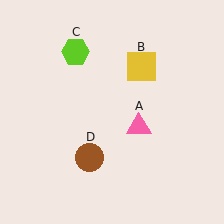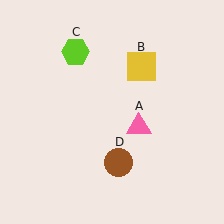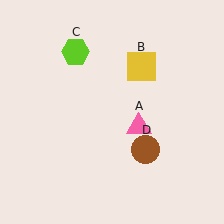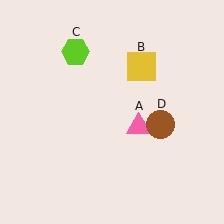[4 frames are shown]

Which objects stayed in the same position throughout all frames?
Pink triangle (object A) and yellow square (object B) and lime hexagon (object C) remained stationary.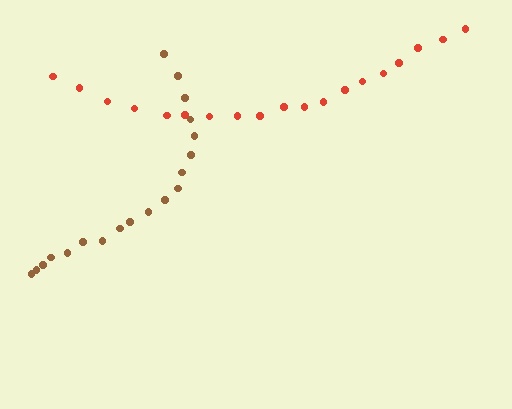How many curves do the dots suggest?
There are 2 distinct paths.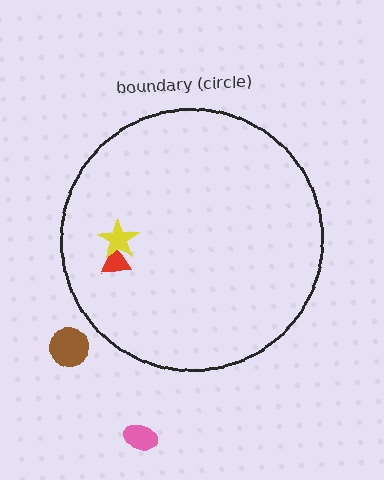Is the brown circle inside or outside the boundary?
Outside.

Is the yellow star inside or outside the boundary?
Inside.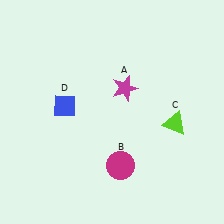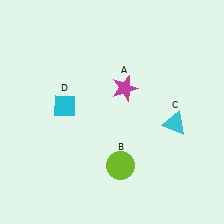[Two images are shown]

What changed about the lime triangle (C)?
In Image 1, C is lime. In Image 2, it changed to cyan.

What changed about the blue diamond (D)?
In Image 1, D is blue. In Image 2, it changed to cyan.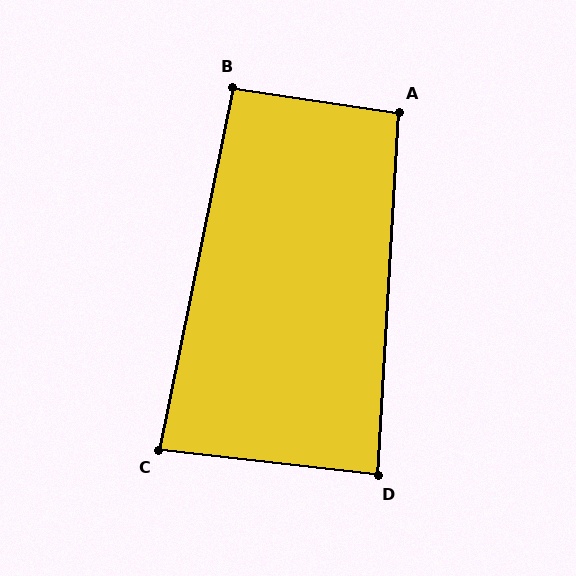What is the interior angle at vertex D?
Approximately 87 degrees (approximately right).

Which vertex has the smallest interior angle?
C, at approximately 85 degrees.